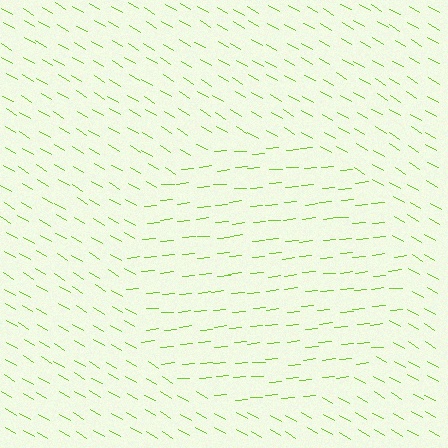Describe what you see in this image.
The image is filled with small lime line segments. A circle region in the image has lines oriented differently from the surrounding lines, creating a visible texture boundary.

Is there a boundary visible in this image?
Yes, there is a texture boundary formed by a change in line orientation.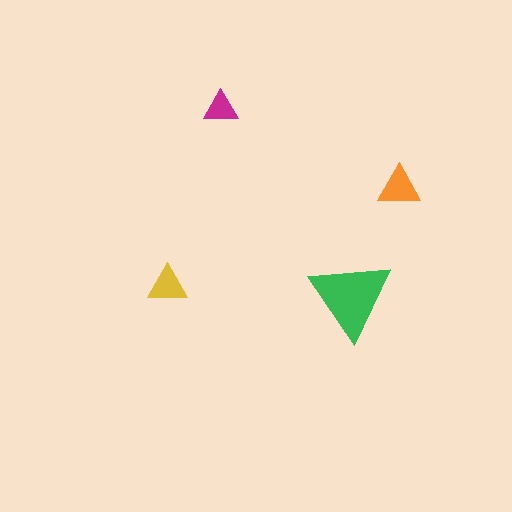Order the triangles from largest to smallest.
the green one, the orange one, the yellow one, the magenta one.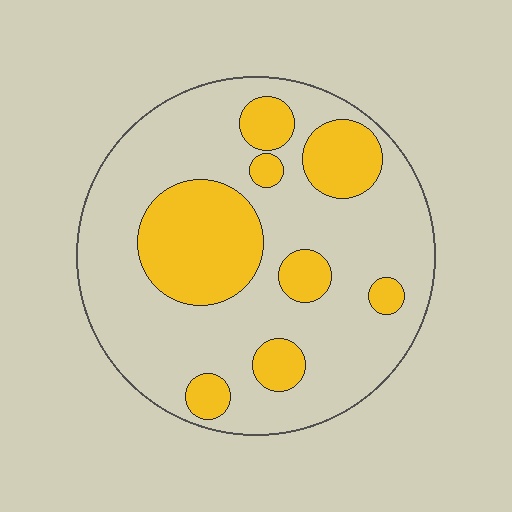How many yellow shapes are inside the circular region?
8.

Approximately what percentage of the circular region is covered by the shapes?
Approximately 30%.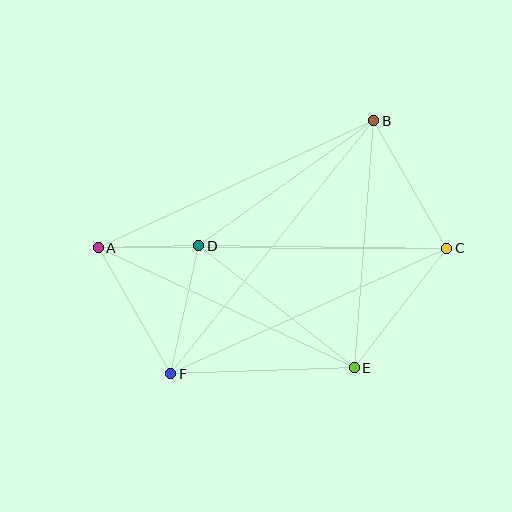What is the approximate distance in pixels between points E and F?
The distance between E and F is approximately 184 pixels.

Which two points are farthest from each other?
Points A and C are farthest from each other.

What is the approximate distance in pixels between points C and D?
The distance between C and D is approximately 248 pixels.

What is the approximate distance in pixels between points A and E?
The distance between A and E is approximately 283 pixels.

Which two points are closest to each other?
Points A and D are closest to each other.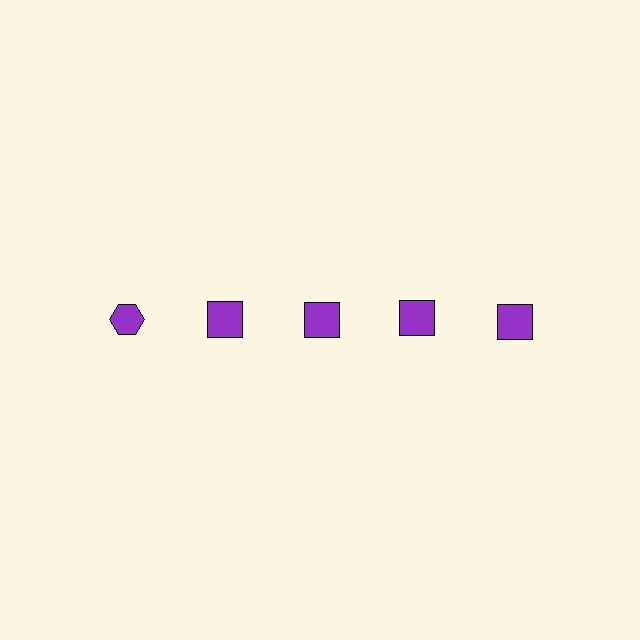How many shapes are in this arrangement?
There are 5 shapes arranged in a grid pattern.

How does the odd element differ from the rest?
It has a different shape: hexagon instead of square.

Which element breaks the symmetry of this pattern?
The purple hexagon in the top row, leftmost column breaks the symmetry. All other shapes are purple squares.